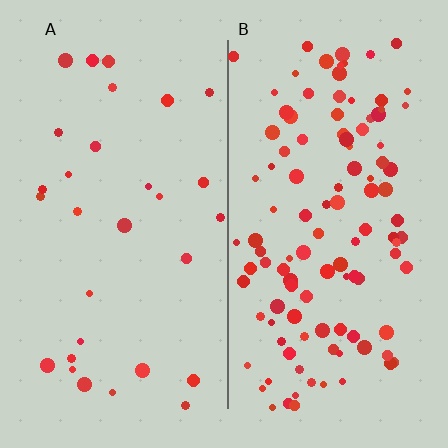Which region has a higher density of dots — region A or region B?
B (the right).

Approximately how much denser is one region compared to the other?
Approximately 3.7× — region B over region A.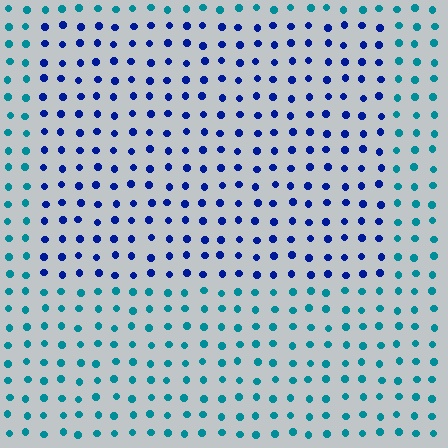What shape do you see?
I see a rectangle.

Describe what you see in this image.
The image is filled with small teal elements in a uniform arrangement. A rectangle-shaped region is visible where the elements are tinted to a slightly different hue, forming a subtle color boundary.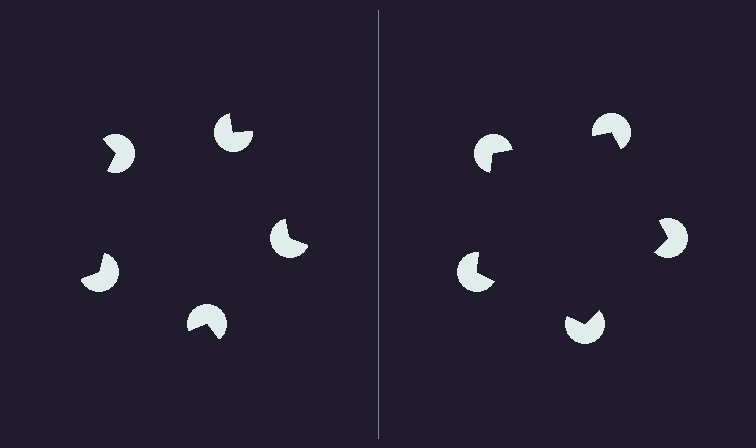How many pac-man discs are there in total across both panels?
10 — 5 on each side.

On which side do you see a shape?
An illusory pentagon appears on the right side. On the left side the wedge cuts are rotated, so no coherent shape forms.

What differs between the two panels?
The pac-man discs are positioned identically on both sides; only the wedge orientations differ. On the right they align to a pentagon; on the left they are misaligned.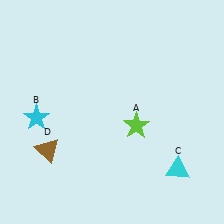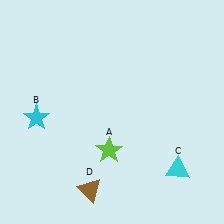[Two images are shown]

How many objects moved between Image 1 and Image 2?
2 objects moved between the two images.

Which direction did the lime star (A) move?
The lime star (A) moved left.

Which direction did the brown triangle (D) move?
The brown triangle (D) moved right.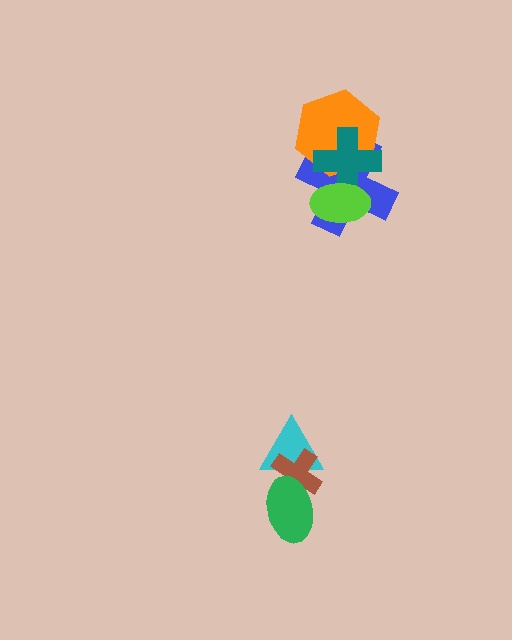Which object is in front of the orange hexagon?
The teal cross is in front of the orange hexagon.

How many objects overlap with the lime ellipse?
2 objects overlap with the lime ellipse.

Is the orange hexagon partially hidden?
Yes, it is partially covered by another shape.